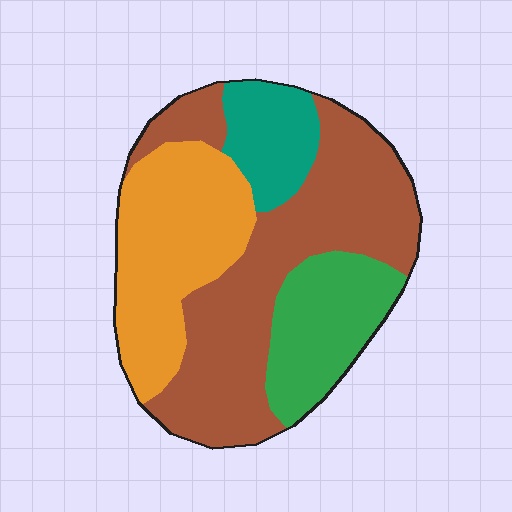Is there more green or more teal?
Green.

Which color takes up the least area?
Teal, at roughly 10%.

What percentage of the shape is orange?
Orange takes up about one quarter (1/4) of the shape.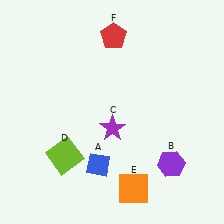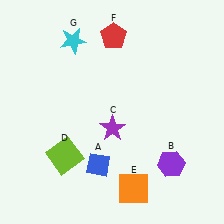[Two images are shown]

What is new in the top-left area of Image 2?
A cyan star (G) was added in the top-left area of Image 2.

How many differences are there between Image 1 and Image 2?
There is 1 difference between the two images.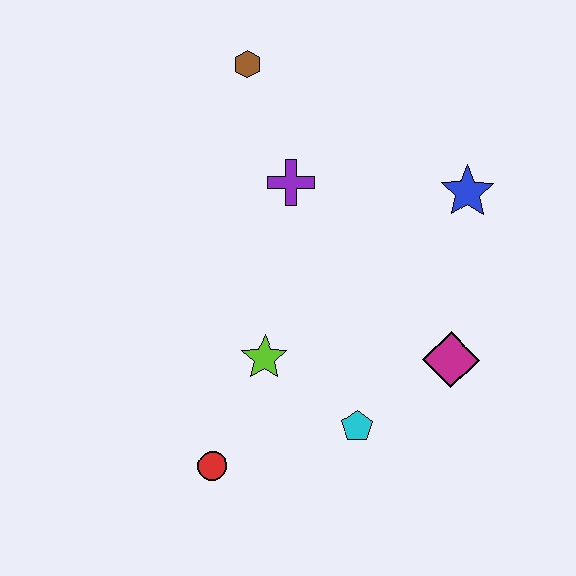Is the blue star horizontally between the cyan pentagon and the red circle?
No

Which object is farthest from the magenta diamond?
The brown hexagon is farthest from the magenta diamond.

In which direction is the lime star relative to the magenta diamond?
The lime star is to the left of the magenta diamond.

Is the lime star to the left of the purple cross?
Yes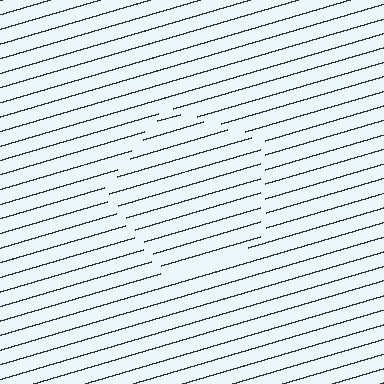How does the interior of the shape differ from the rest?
The interior of the shape contains the same grating, shifted by half a period — the contour is defined by the phase discontinuity where line-ends from the inner and outer gratings abut.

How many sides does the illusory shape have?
5 sides — the line-ends trace a pentagon.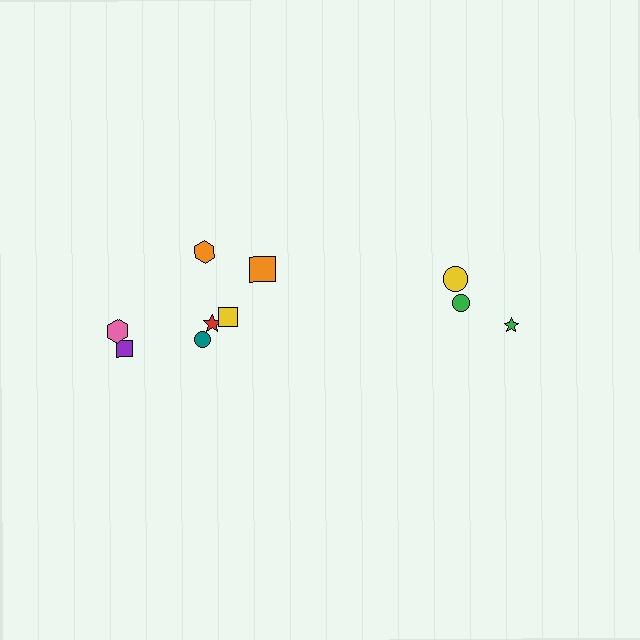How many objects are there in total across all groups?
There are 10 objects.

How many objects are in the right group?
There are 3 objects.